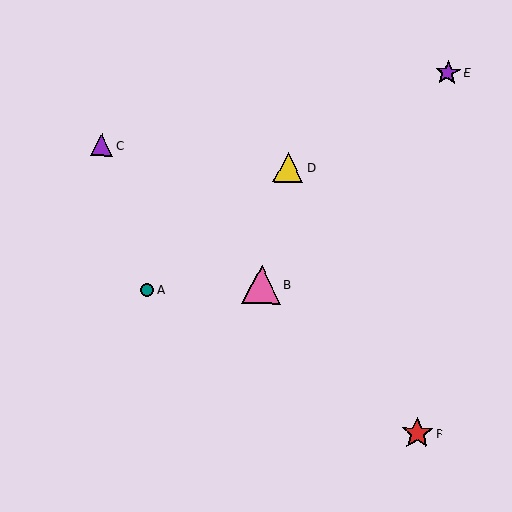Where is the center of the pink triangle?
The center of the pink triangle is at (261, 285).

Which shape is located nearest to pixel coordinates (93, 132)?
The purple triangle (labeled C) at (102, 145) is nearest to that location.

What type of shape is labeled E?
Shape E is a purple star.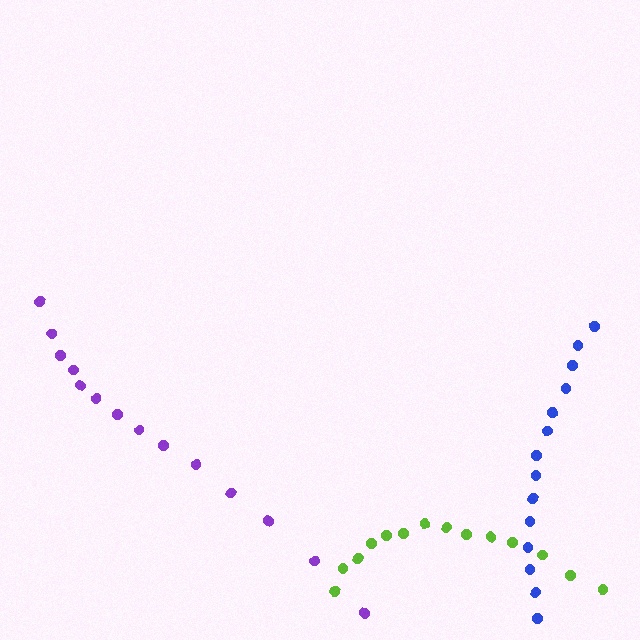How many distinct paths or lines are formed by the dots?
There are 3 distinct paths.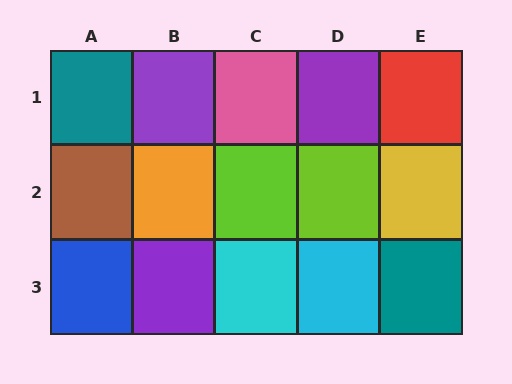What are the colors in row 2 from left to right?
Brown, orange, lime, lime, yellow.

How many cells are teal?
2 cells are teal.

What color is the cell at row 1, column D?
Purple.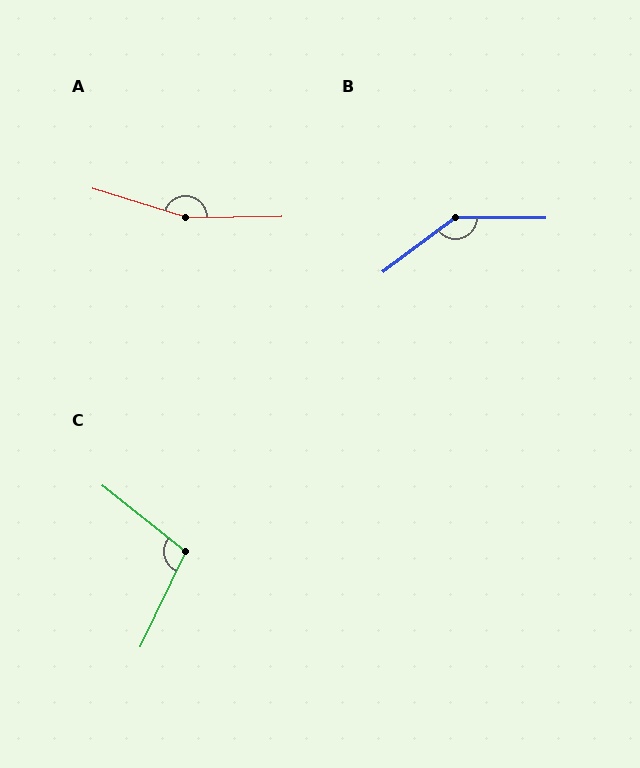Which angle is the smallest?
C, at approximately 103 degrees.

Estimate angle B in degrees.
Approximately 143 degrees.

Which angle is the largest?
A, at approximately 162 degrees.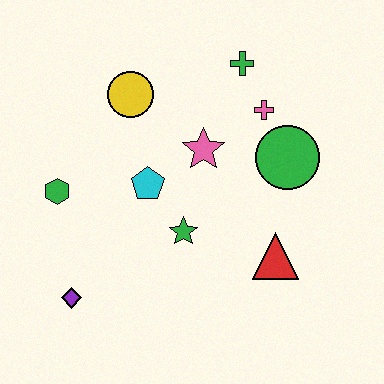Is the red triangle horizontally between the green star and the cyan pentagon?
No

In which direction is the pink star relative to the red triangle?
The pink star is above the red triangle.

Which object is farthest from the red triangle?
The green hexagon is farthest from the red triangle.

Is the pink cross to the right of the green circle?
No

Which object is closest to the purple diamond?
The green hexagon is closest to the purple diamond.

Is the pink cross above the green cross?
No